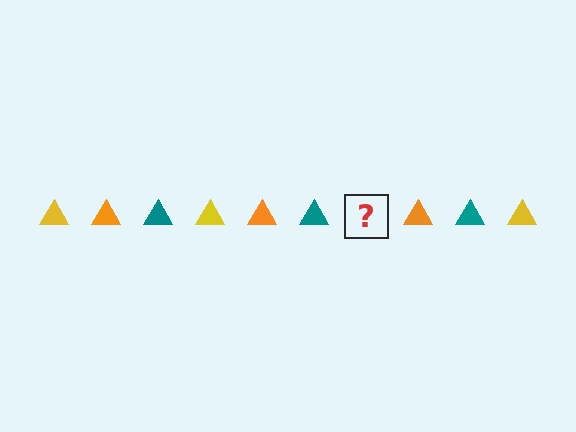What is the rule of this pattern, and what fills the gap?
The rule is that the pattern cycles through yellow, orange, teal triangles. The gap should be filled with a yellow triangle.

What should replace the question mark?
The question mark should be replaced with a yellow triangle.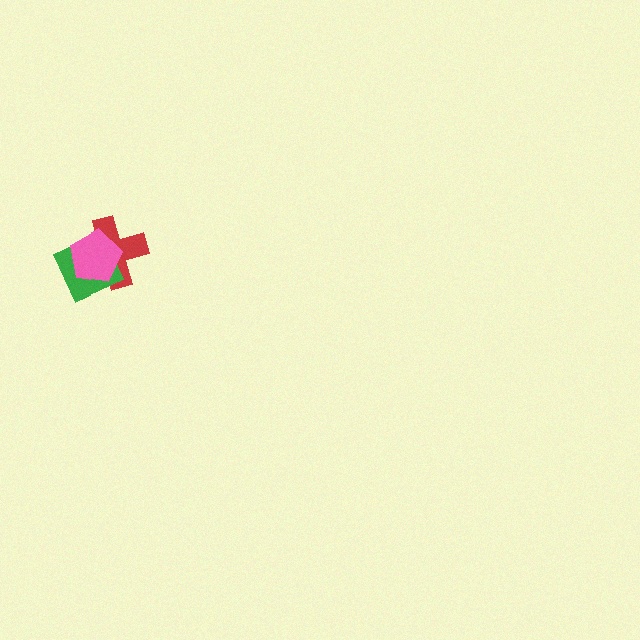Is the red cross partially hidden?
Yes, it is partially covered by another shape.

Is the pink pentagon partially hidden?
No, no other shape covers it.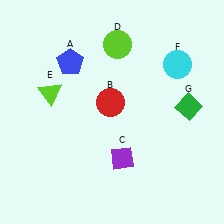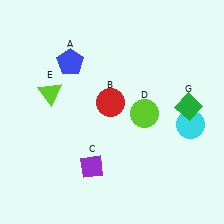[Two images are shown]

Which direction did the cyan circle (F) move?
The cyan circle (F) moved down.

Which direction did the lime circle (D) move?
The lime circle (D) moved down.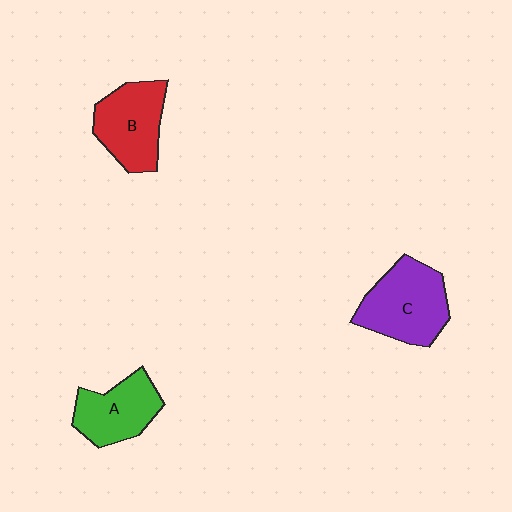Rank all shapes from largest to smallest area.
From largest to smallest: C (purple), B (red), A (green).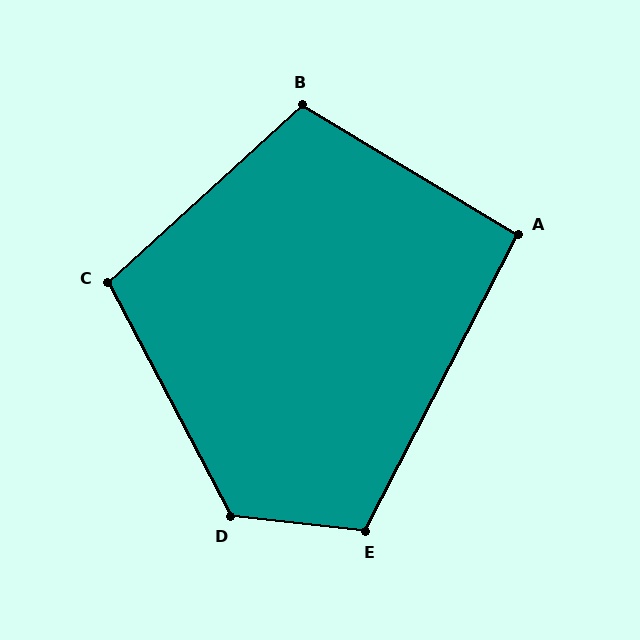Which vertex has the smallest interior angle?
A, at approximately 94 degrees.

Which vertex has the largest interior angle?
D, at approximately 124 degrees.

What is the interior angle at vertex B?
Approximately 107 degrees (obtuse).